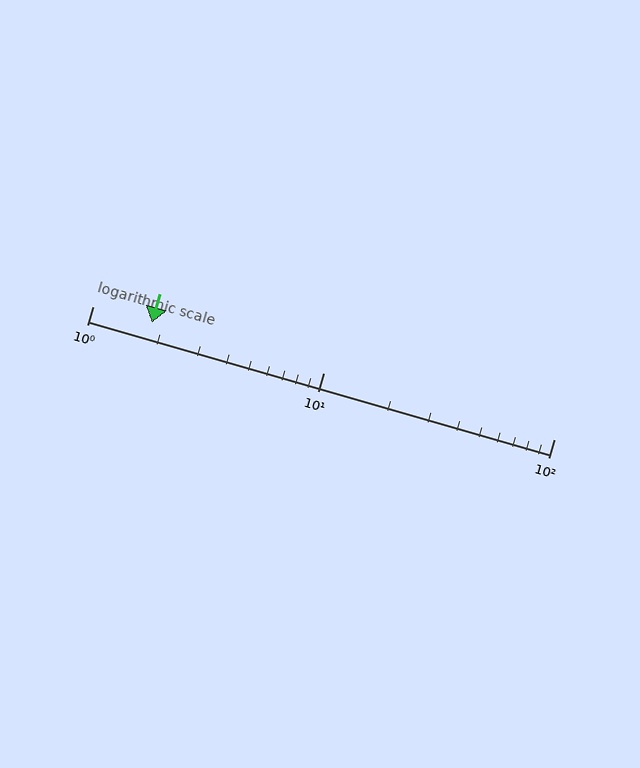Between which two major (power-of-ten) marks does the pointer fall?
The pointer is between 1 and 10.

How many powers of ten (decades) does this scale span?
The scale spans 2 decades, from 1 to 100.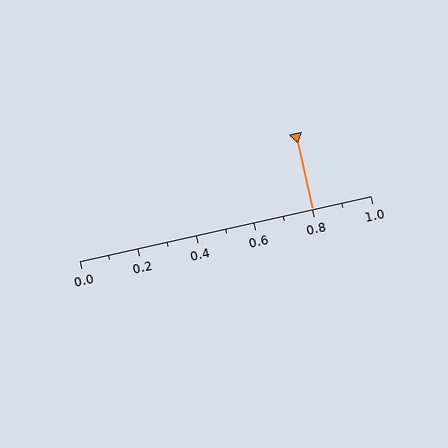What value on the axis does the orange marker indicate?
The marker indicates approximately 0.8.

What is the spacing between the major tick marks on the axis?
The major ticks are spaced 0.2 apart.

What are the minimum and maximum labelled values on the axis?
The axis runs from 0.0 to 1.0.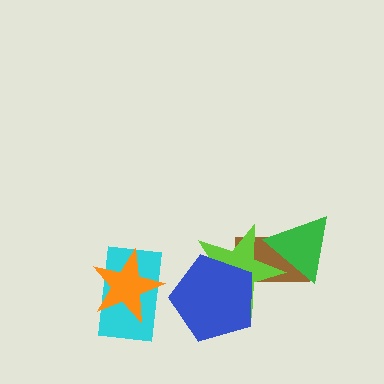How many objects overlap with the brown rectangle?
3 objects overlap with the brown rectangle.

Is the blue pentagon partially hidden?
No, no other shape covers it.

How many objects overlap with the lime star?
3 objects overlap with the lime star.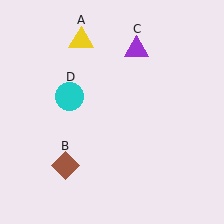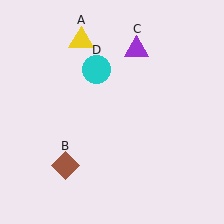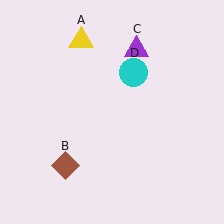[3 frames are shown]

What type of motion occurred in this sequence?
The cyan circle (object D) rotated clockwise around the center of the scene.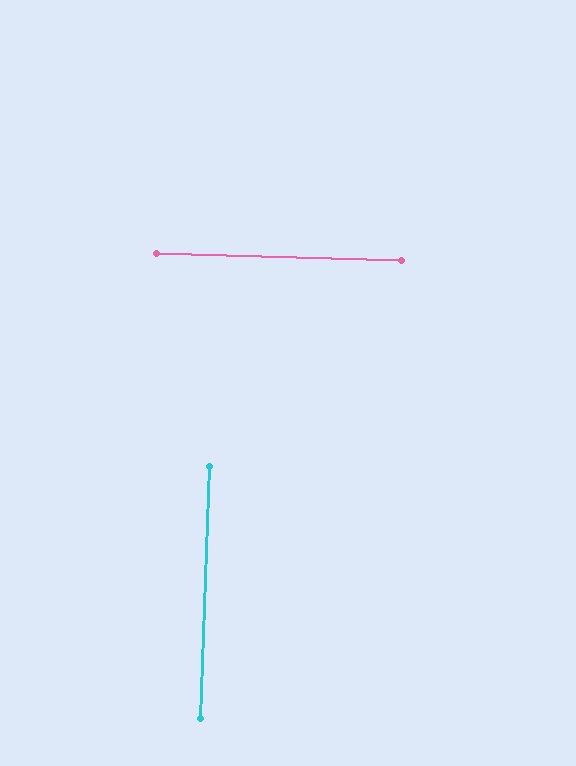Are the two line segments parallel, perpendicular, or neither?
Perpendicular — they meet at approximately 90°.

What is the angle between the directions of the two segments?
Approximately 90 degrees.